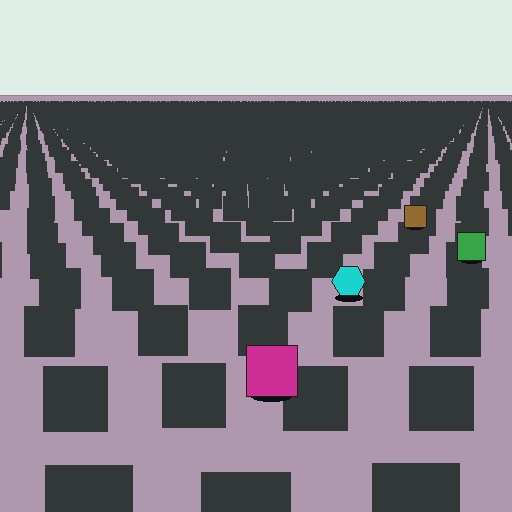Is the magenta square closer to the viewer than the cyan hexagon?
Yes. The magenta square is closer — you can tell from the texture gradient: the ground texture is coarser near it.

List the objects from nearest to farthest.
From nearest to farthest: the magenta square, the cyan hexagon, the green square, the brown square.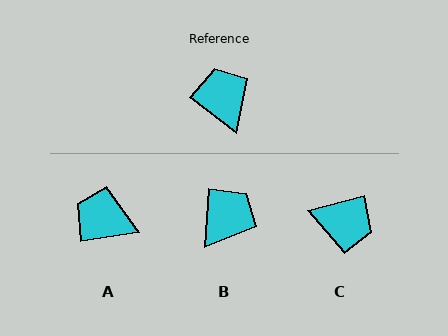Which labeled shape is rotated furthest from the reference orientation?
C, about 127 degrees away.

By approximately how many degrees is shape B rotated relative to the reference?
Approximately 56 degrees clockwise.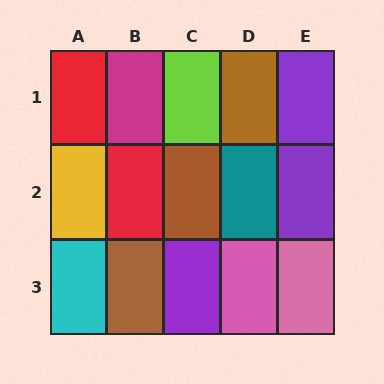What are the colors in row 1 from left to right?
Red, magenta, lime, brown, purple.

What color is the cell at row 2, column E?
Purple.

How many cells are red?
2 cells are red.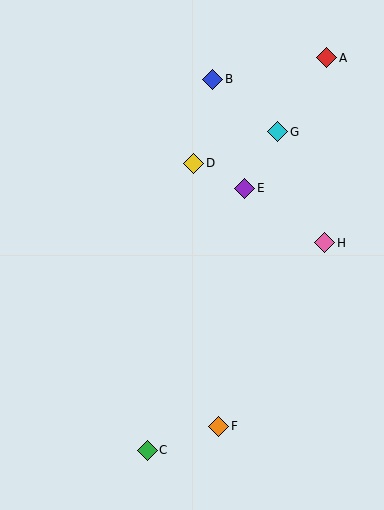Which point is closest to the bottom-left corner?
Point C is closest to the bottom-left corner.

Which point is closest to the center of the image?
Point E at (245, 188) is closest to the center.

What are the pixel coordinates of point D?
Point D is at (194, 163).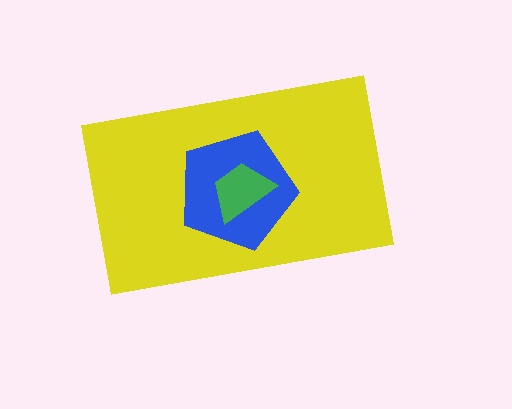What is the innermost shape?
The green trapezoid.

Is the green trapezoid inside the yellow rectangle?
Yes.